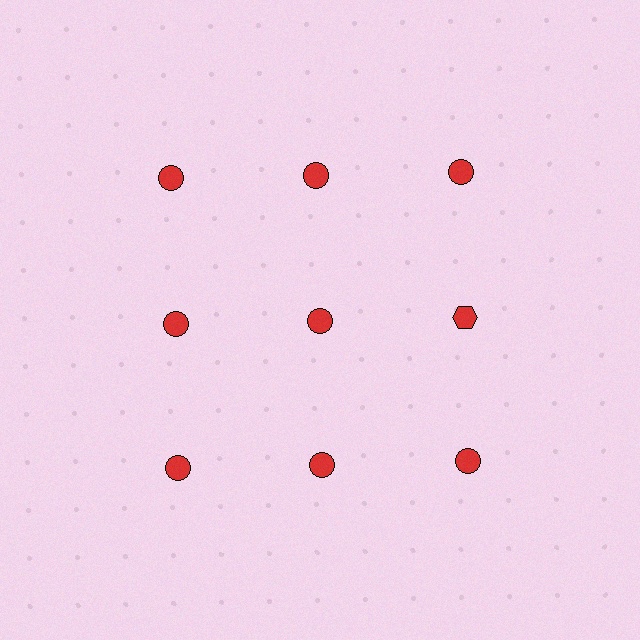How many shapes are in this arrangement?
There are 9 shapes arranged in a grid pattern.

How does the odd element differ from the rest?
It has a different shape: hexagon instead of circle.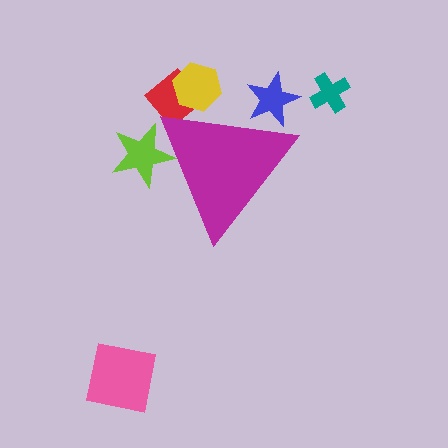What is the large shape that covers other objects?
A magenta triangle.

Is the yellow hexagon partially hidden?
Yes, the yellow hexagon is partially hidden behind the magenta triangle.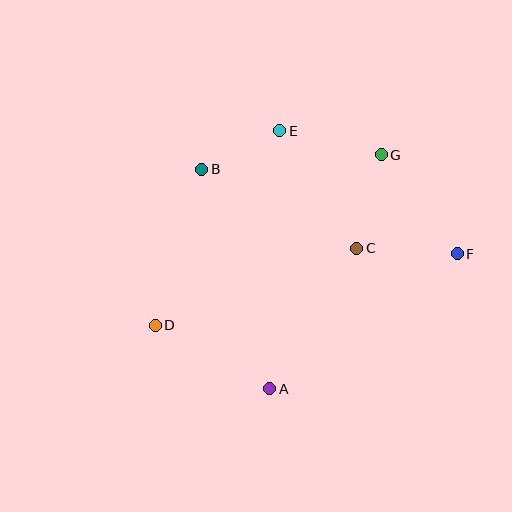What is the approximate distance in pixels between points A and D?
The distance between A and D is approximately 131 pixels.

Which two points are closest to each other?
Points B and E are closest to each other.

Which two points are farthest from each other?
Points D and F are farthest from each other.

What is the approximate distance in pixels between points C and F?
The distance between C and F is approximately 101 pixels.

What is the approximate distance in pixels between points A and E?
The distance between A and E is approximately 258 pixels.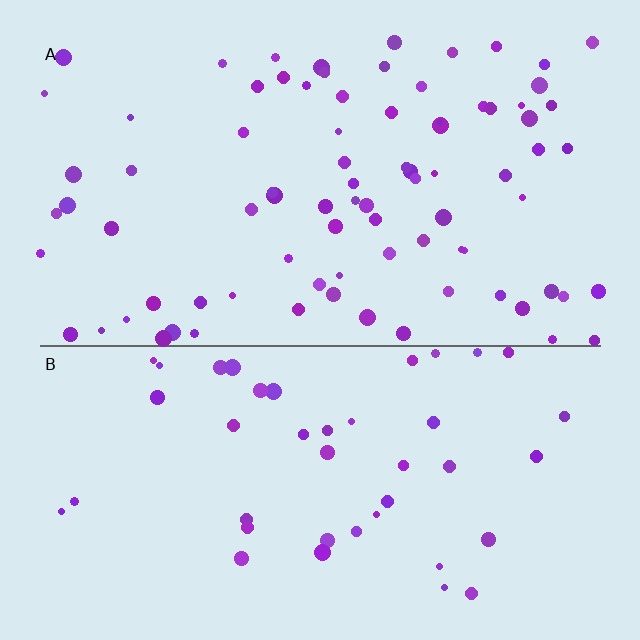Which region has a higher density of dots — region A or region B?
A (the top).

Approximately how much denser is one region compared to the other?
Approximately 1.9× — region A over region B.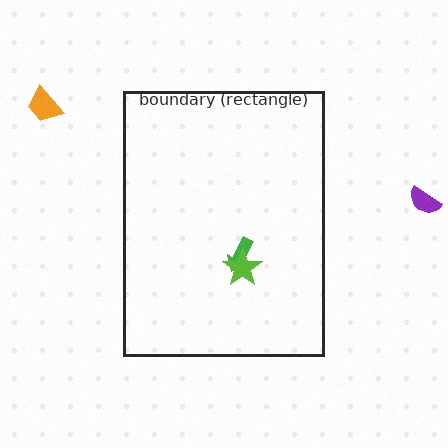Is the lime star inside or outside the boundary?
Inside.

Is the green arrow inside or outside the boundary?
Inside.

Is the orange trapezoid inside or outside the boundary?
Outside.